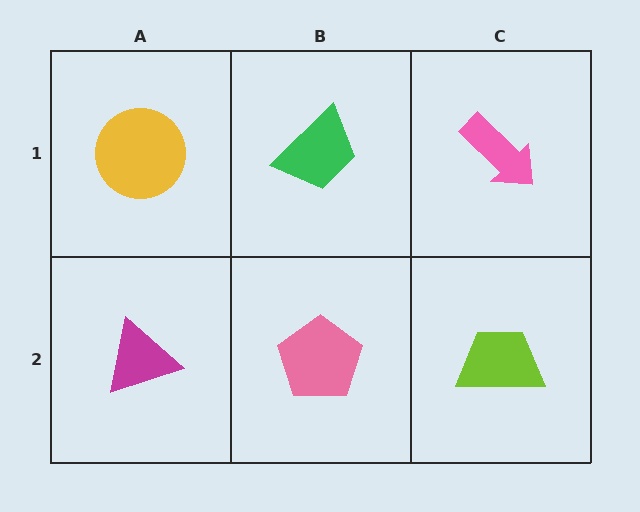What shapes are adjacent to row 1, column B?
A pink pentagon (row 2, column B), a yellow circle (row 1, column A), a pink arrow (row 1, column C).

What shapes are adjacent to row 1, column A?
A magenta triangle (row 2, column A), a green trapezoid (row 1, column B).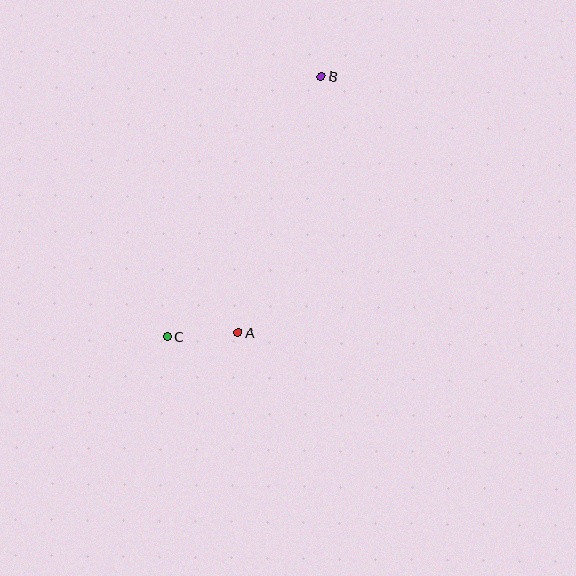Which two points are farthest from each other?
Points B and C are farthest from each other.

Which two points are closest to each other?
Points A and C are closest to each other.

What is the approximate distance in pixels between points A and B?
The distance between A and B is approximately 269 pixels.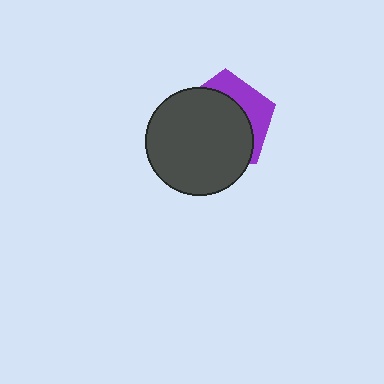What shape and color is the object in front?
The object in front is a dark gray circle.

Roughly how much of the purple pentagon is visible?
A small part of it is visible (roughly 31%).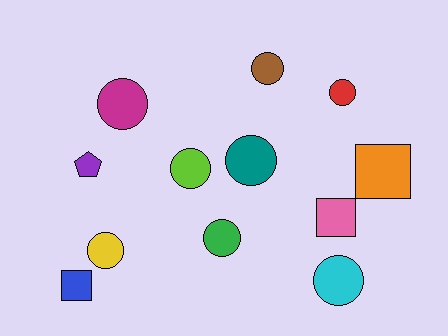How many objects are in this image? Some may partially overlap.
There are 12 objects.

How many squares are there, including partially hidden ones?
There are 3 squares.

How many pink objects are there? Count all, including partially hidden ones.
There is 1 pink object.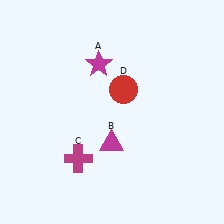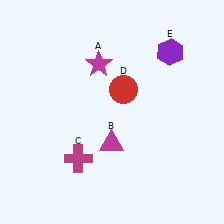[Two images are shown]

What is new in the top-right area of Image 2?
A purple hexagon (E) was added in the top-right area of Image 2.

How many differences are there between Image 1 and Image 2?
There is 1 difference between the two images.